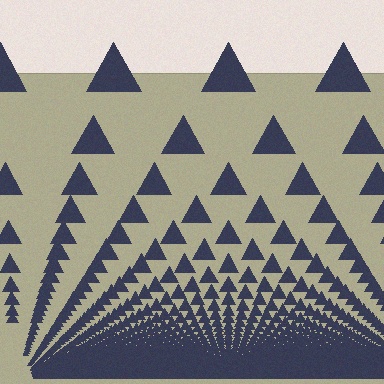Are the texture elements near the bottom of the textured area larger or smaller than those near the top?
Smaller. The gradient is inverted — elements near the bottom are smaller and denser.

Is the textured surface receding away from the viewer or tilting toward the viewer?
The surface appears to tilt toward the viewer. Texture elements get larger and sparser toward the top.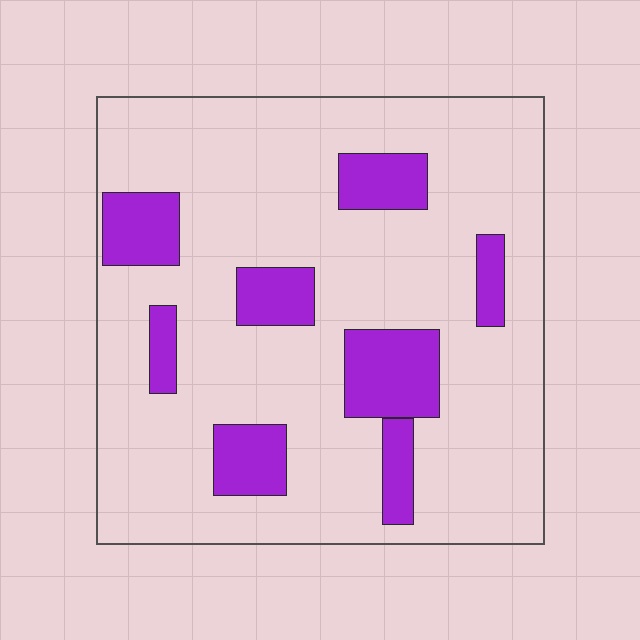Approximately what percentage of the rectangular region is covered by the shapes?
Approximately 20%.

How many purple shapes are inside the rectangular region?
8.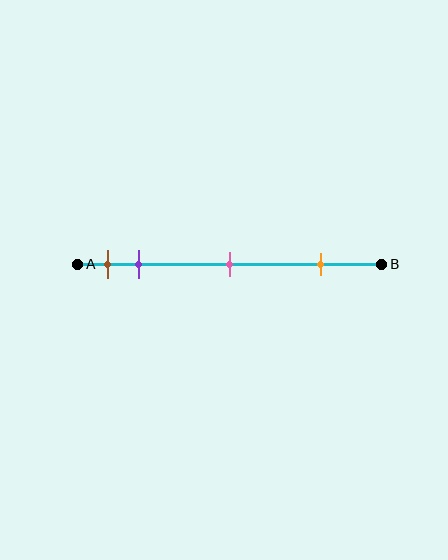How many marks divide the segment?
There are 4 marks dividing the segment.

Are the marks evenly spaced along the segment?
No, the marks are not evenly spaced.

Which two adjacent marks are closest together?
The brown and purple marks are the closest adjacent pair.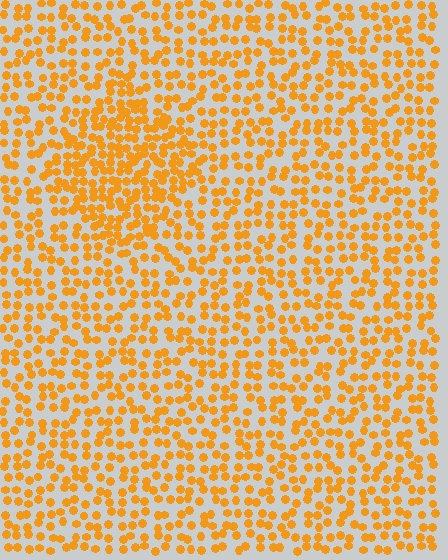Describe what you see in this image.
The image contains small orange elements arranged at two different densities. A diamond-shaped region is visible where the elements are more densely packed than the surrounding area.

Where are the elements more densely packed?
The elements are more densely packed inside the diamond boundary.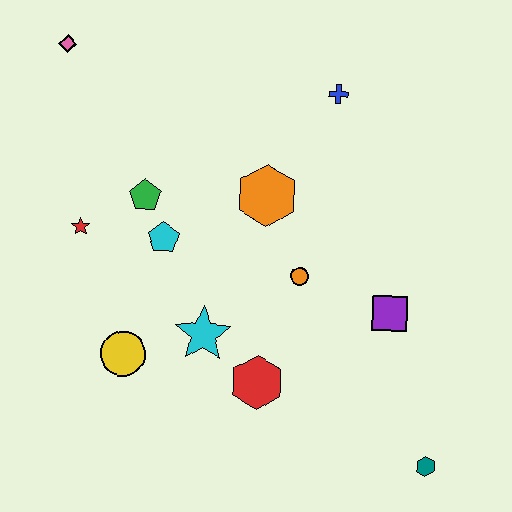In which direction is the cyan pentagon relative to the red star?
The cyan pentagon is to the right of the red star.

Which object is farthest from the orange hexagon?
The teal hexagon is farthest from the orange hexagon.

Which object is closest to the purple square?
The orange circle is closest to the purple square.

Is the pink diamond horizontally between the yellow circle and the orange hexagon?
No